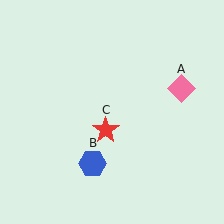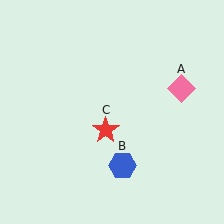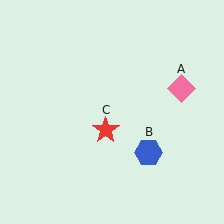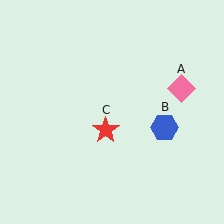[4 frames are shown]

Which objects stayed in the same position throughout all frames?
Pink diamond (object A) and red star (object C) remained stationary.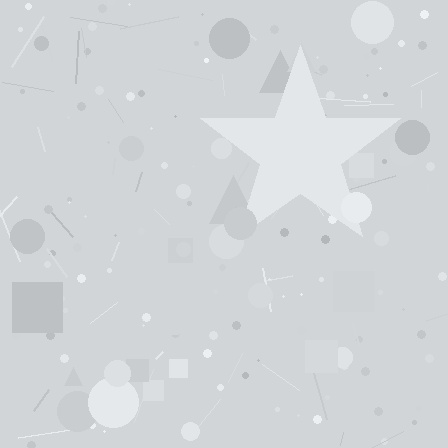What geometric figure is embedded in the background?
A star is embedded in the background.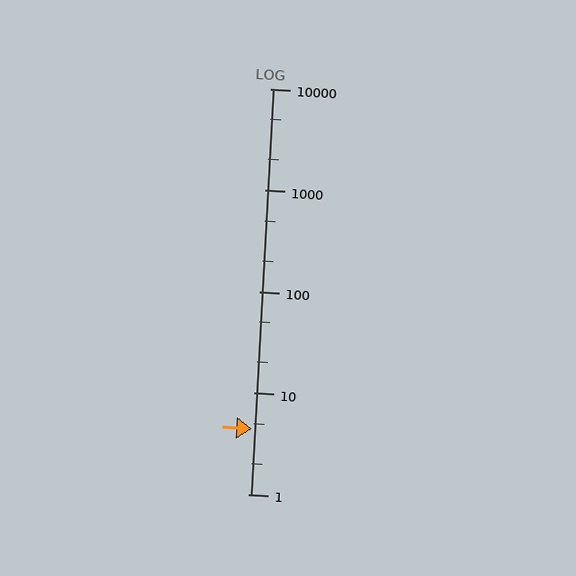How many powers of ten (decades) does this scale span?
The scale spans 4 decades, from 1 to 10000.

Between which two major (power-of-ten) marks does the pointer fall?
The pointer is between 1 and 10.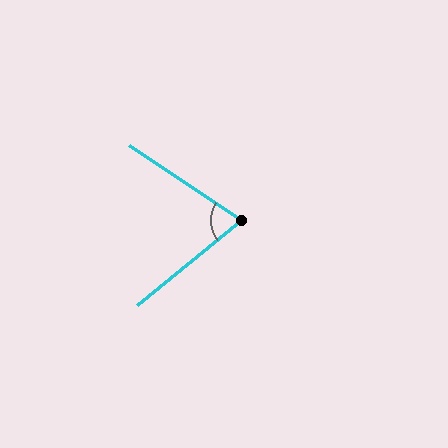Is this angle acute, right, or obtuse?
It is acute.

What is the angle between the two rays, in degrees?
Approximately 73 degrees.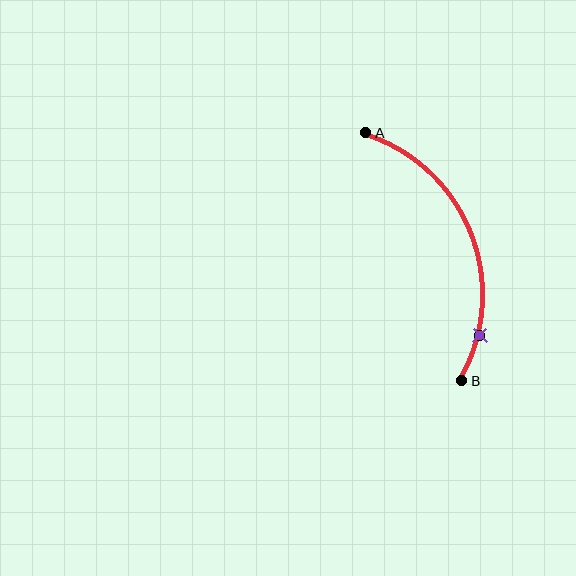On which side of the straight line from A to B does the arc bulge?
The arc bulges to the right of the straight line connecting A and B.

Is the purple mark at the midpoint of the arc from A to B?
No. The purple mark lies on the arc but is closer to endpoint B. The arc midpoint would be at the point on the curve equidistant along the arc from both A and B.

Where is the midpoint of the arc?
The arc midpoint is the point on the curve farthest from the straight line joining A and B. It sits to the right of that line.